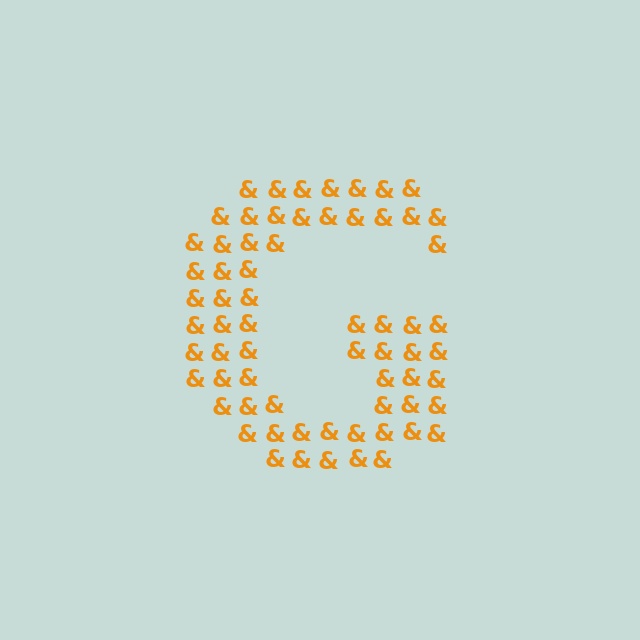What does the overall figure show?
The overall figure shows the letter G.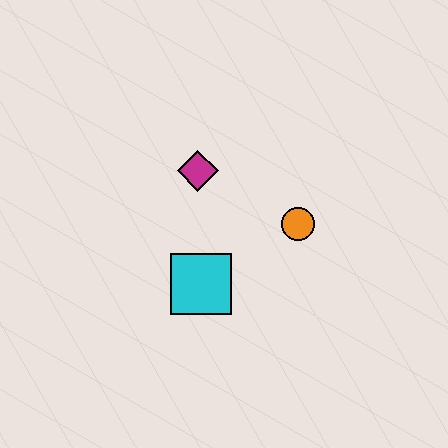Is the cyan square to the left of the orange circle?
Yes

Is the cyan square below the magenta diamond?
Yes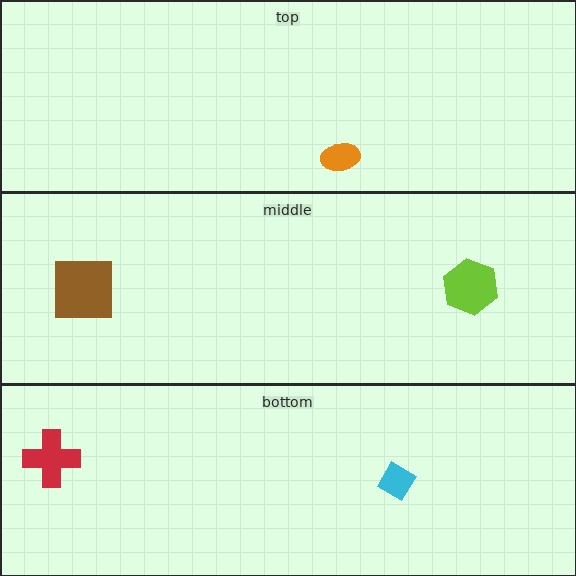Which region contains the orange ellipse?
The top region.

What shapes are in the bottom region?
The cyan diamond, the red cross.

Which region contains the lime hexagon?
The middle region.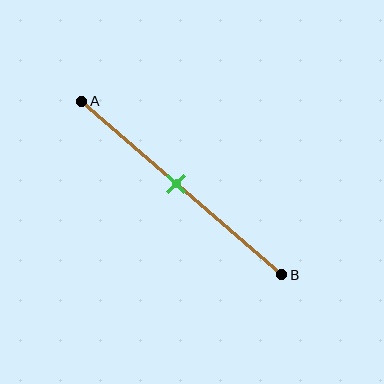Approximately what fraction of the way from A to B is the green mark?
The green mark is approximately 45% of the way from A to B.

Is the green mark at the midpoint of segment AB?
Yes, the mark is approximately at the midpoint.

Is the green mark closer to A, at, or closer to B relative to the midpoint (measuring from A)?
The green mark is approximately at the midpoint of segment AB.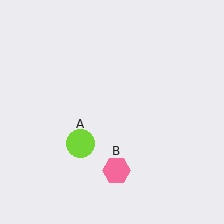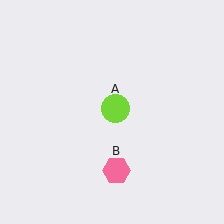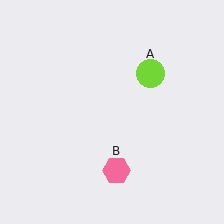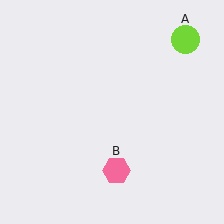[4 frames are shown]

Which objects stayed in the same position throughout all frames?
Pink hexagon (object B) remained stationary.